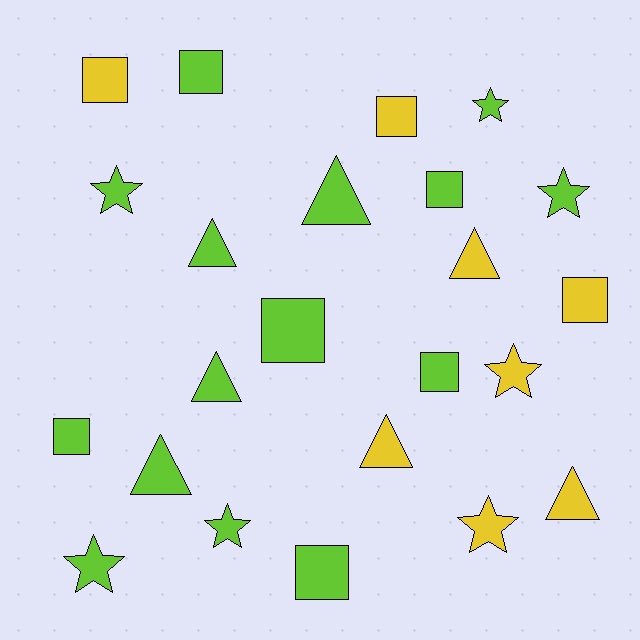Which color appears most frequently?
Lime, with 15 objects.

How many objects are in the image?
There are 23 objects.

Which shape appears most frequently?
Square, with 9 objects.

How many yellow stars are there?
There are 2 yellow stars.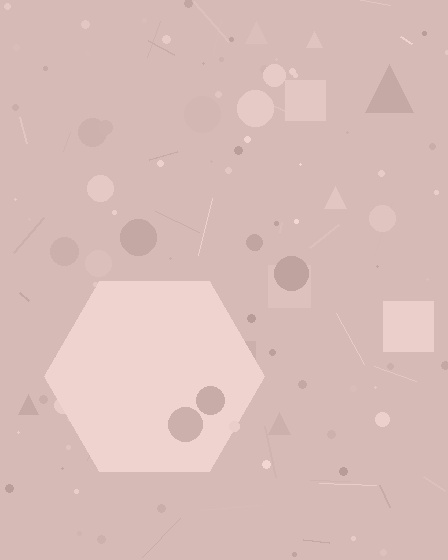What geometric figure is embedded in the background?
A hexagon is embedded in the background.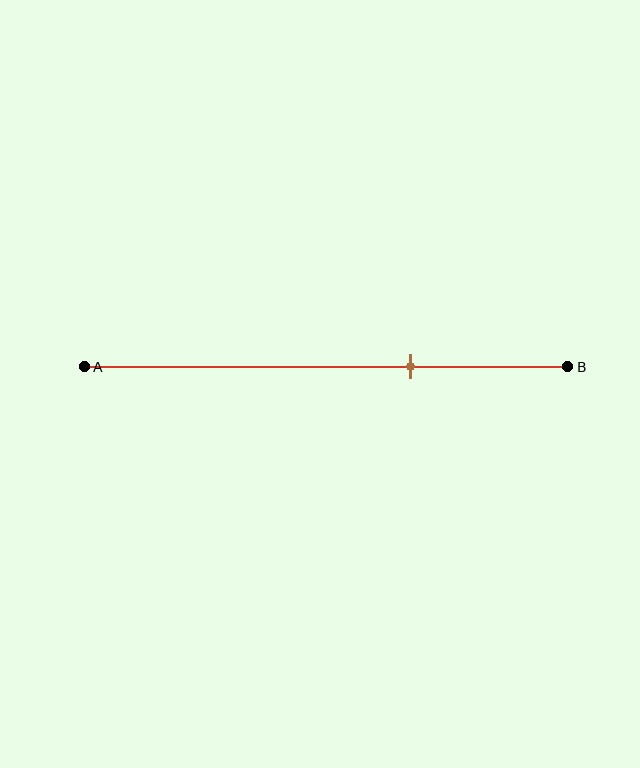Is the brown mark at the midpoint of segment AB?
No, the mark is at about 70% from A, not at the 50% midpoint.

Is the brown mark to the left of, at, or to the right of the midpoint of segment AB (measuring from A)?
The brown mark is to the right of the midpoint of segment AB.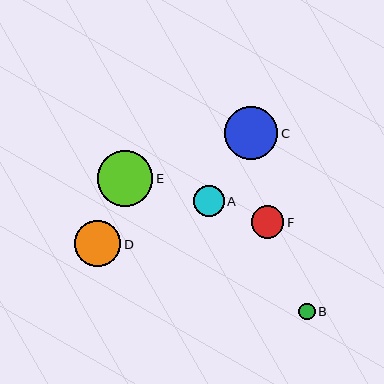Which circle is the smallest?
Circle B is the smallest with a size of approximately 16 pixels.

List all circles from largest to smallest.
From largest to smallest: E, C, D, F, A, B.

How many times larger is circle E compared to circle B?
Circle E is approximately 3.4 times the size of circle B.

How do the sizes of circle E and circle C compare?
Circle E and circle C are approximately the same size.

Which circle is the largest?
Circle E is the largest with a size of approximately 56 pixels.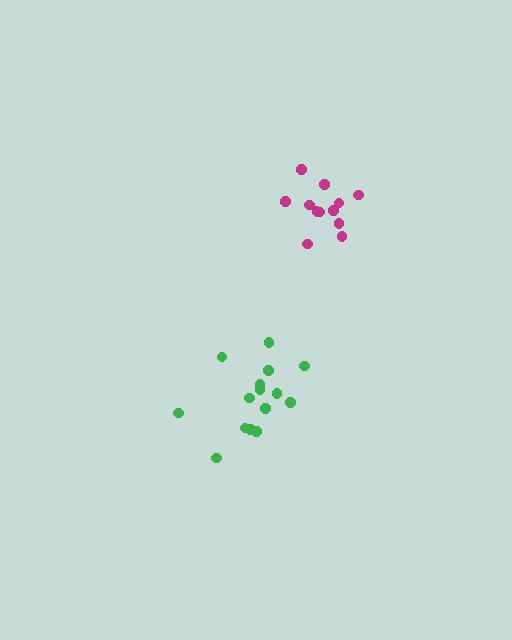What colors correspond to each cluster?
The clusters are colored: green, magenta.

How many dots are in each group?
Group 1: 15 dots, Group 2: 12 dots (27 total).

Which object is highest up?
The magenta cluster is topmost.